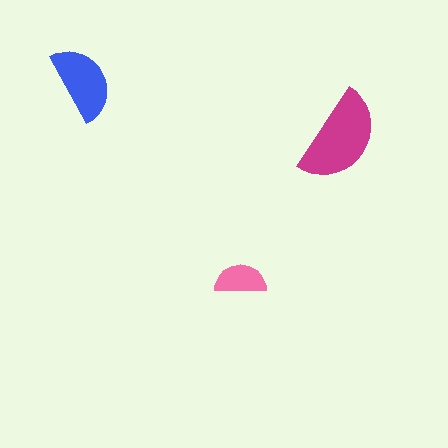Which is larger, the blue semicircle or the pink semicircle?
The blue one.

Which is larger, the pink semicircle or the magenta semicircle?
The magenta one.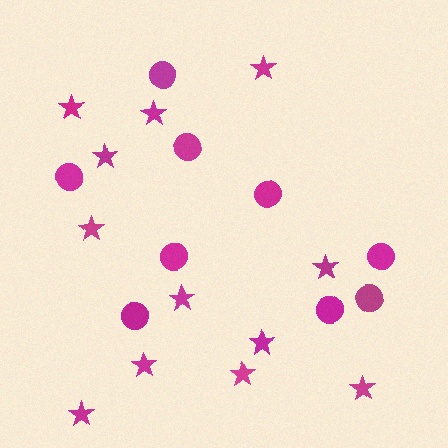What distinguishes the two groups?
There are 2 groups: one group of stars (12) and one group of circles (9).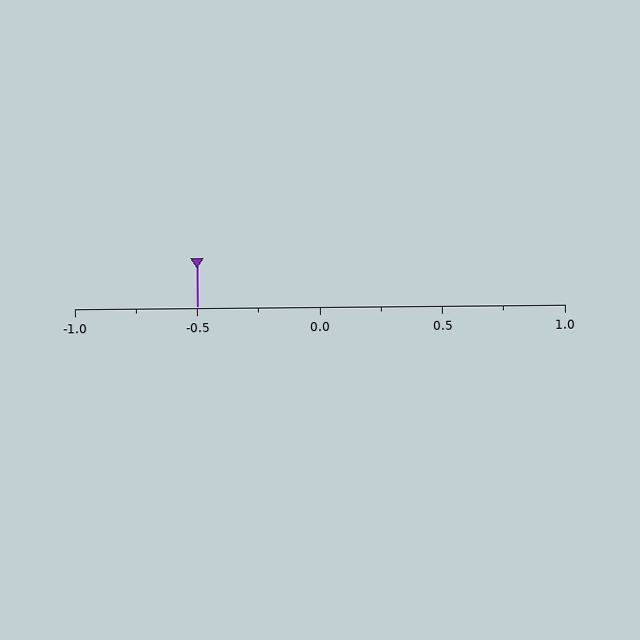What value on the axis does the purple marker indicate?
The marker indicates approximately -0.5.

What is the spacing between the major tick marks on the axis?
The major ticks are spaced 0.5 apart.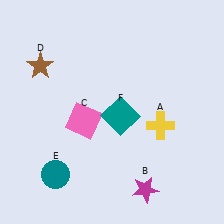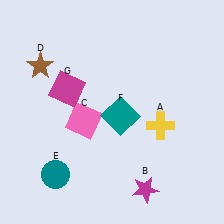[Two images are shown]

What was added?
A magenta square (G) was added in Image 2.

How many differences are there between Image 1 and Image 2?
There is 1 difference between the two images.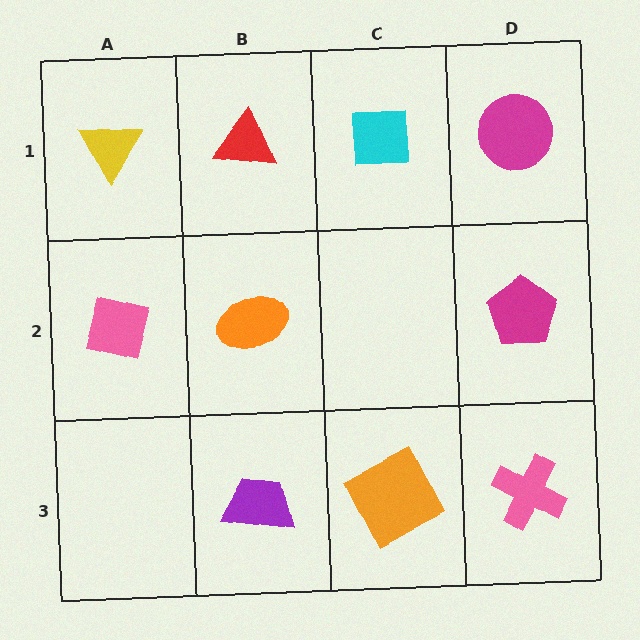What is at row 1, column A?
A yellow triangle.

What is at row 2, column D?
A magenta pentagon.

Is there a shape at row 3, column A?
No, that cell is empty.